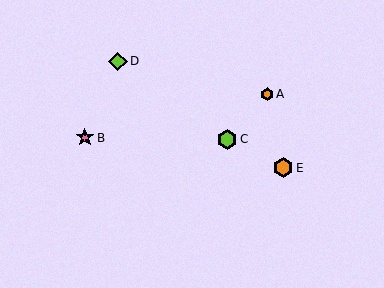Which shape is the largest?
The orange hexagon (labeled E) is the largest.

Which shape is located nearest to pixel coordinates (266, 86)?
The orange hexagon (labeled A) at (267, 94) is nearest to that location.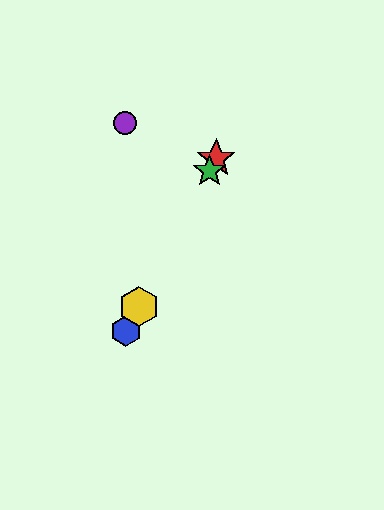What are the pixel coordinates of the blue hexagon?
The blue hexagon is at (126, 331).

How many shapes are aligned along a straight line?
4 shapes (the red star, the blue hexagon, the green star, the yellow hexagon) are aligned along a straight line.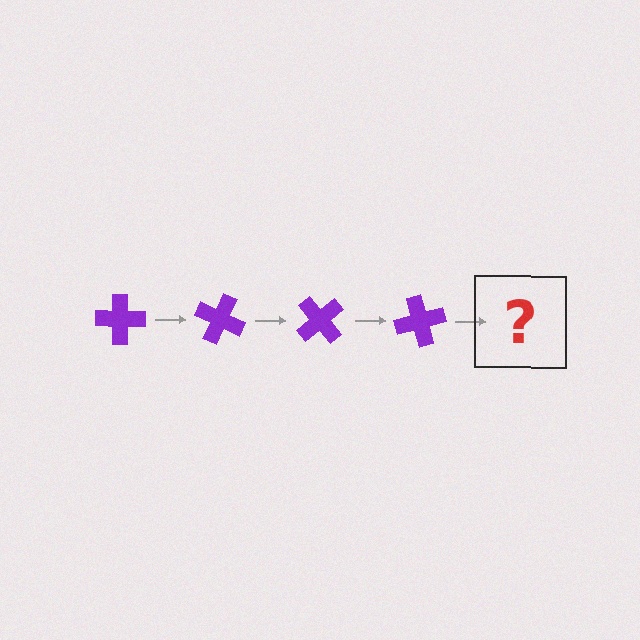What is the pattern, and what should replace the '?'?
The pattern is that the cross rotates 25 degrees each step. The '?' should be a purple cross rotated 100 degrees.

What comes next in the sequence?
The next element should be a purple cross rotated 100 degrees.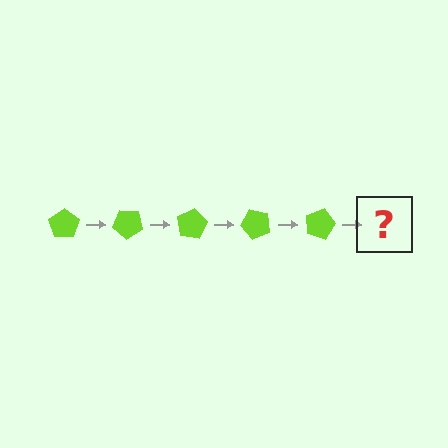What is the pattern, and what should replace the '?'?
The pattern is that the pentagon rotates 40 degrees each step. The '?' should be a lime pentagon rotated 200 degrees.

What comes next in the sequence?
The next element should be a lime pentagon rotated 200 degrees.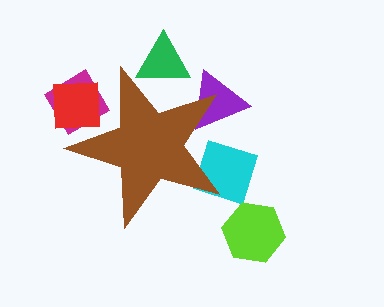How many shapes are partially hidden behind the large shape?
5 shapes are partially hidden.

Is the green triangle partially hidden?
Yes, the green triangle is partially hidden behind the brown star.